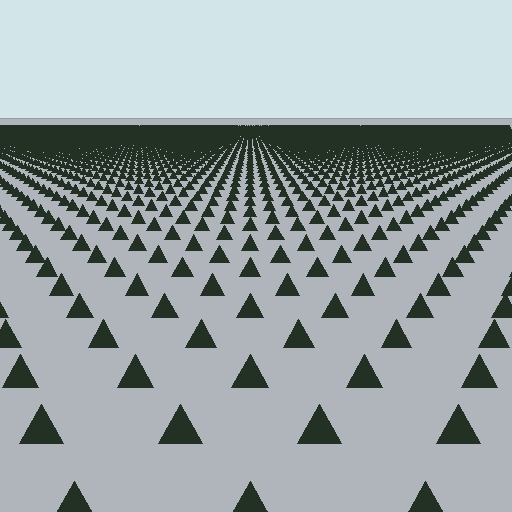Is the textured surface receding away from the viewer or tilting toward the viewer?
The surface is receding away from the viewer. Texture elements get smaller and denser toward the top.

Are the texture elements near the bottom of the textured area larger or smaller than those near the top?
Larger. Near the bottom, elements are closer to the viewer and appear at a bigger on-screen size.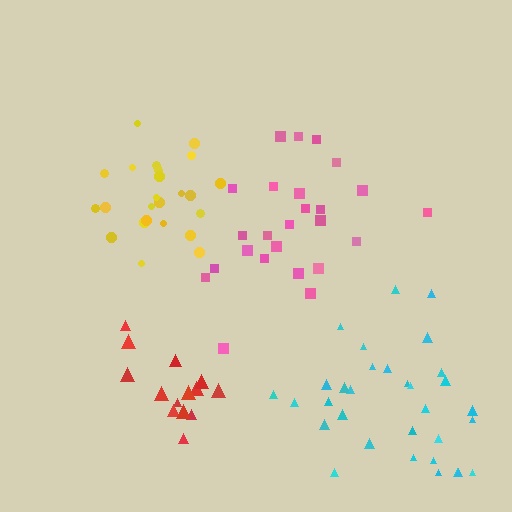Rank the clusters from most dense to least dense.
yellow, red, pink, cyan.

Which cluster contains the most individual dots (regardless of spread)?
Cyan (32).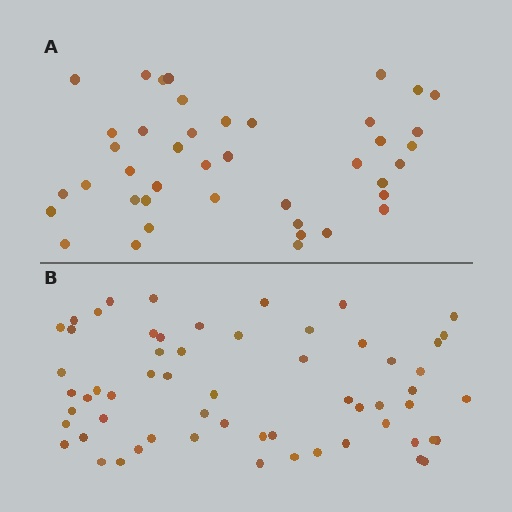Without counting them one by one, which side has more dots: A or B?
Region B (the bottom region) has more dots.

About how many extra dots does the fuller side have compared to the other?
Region B has approximately 20 more dots than region A.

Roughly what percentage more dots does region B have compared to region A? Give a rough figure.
About 45% more.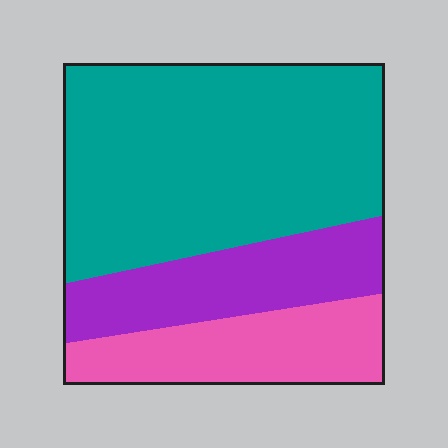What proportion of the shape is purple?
Purple takes up about one fifth (1/5) of the shape.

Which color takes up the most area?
Teal, at roughly 60%.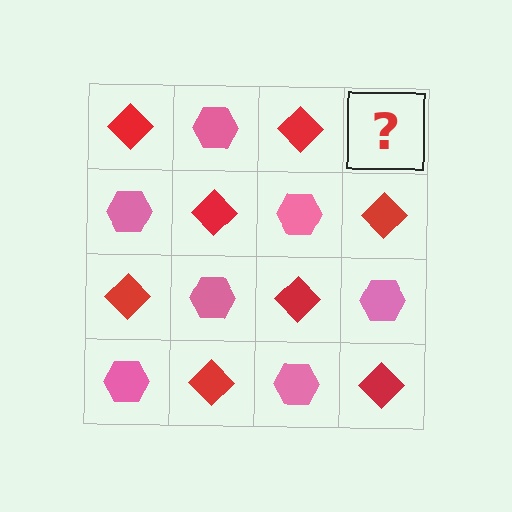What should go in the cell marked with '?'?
The missing cell should contain a pink hexagon.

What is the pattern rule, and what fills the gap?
The rule is that it alternates red diamond and pink hexagon in a checkerboard pattern. The gap should be filled with a pink hexagon.